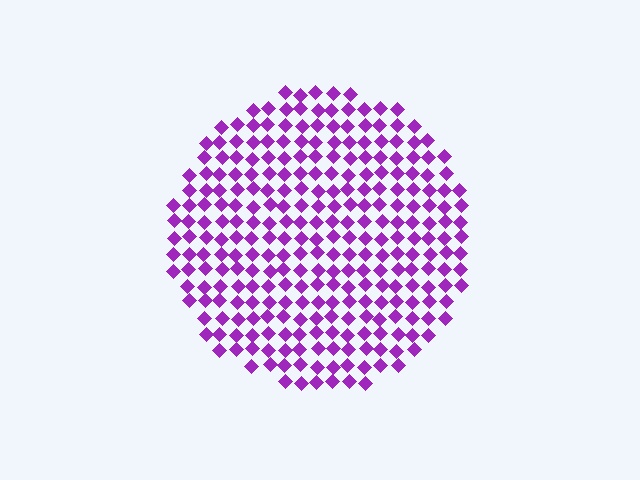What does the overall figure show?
The overall figure shows a circle.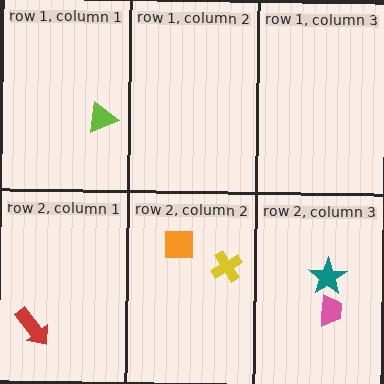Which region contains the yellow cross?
The row 2, column 2 region.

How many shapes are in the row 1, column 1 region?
1.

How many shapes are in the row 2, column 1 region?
1.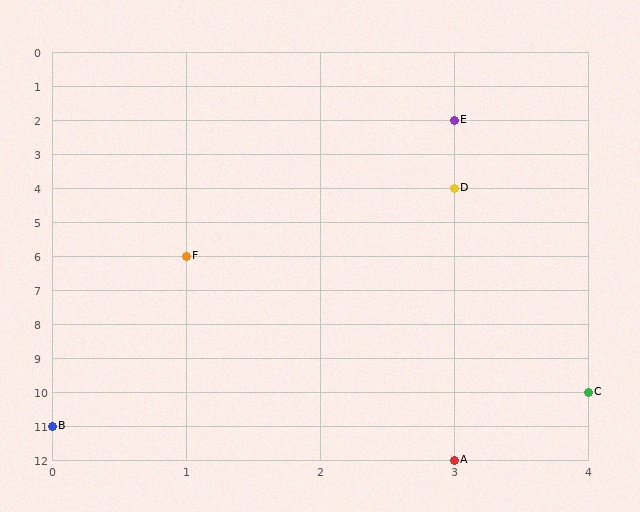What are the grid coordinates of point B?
Point B is at grid coordinates (0, 11).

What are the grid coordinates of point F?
Point F is at grid coordinates (1, 6).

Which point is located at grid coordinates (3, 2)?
Point E is at (3, 2).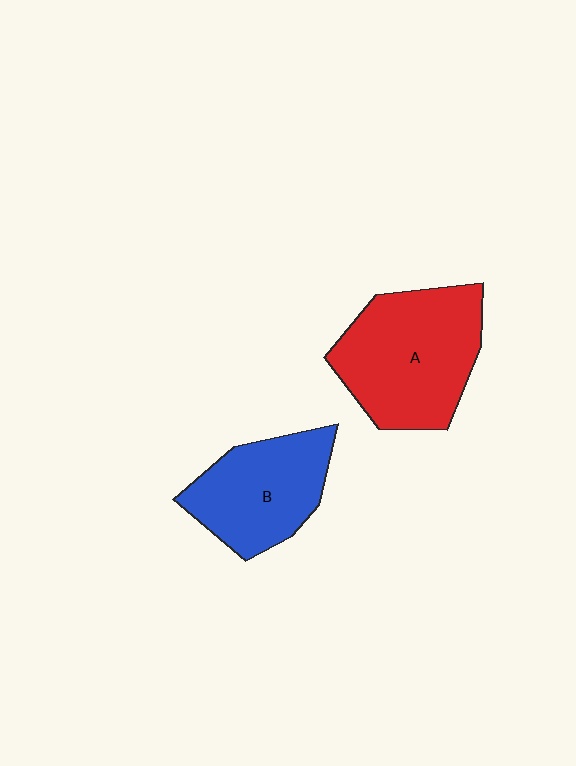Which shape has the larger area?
Shape A (red).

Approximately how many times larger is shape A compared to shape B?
Approximately 1.3 times.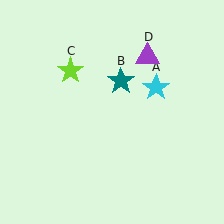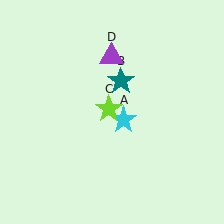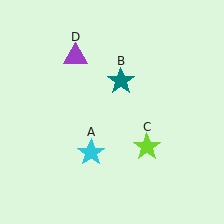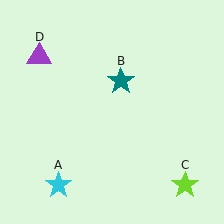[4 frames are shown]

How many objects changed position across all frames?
3 objects changed position: cyan star (object A), lime star (object C), purple triangle (object D).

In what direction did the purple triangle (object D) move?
The purple triangle (object D) moved left.